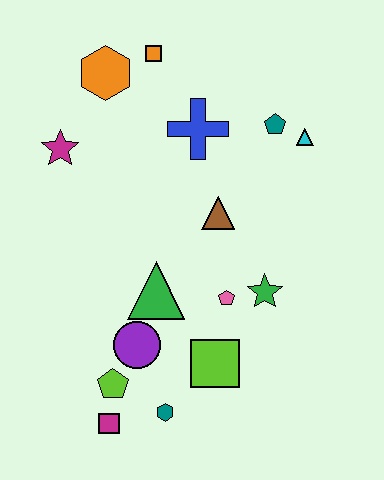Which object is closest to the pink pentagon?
The green star is closest to the pink pentagon.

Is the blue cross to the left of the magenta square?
No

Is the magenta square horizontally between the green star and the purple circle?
No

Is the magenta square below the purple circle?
Yes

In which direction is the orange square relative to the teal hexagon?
The orange square is above the teal hexagon.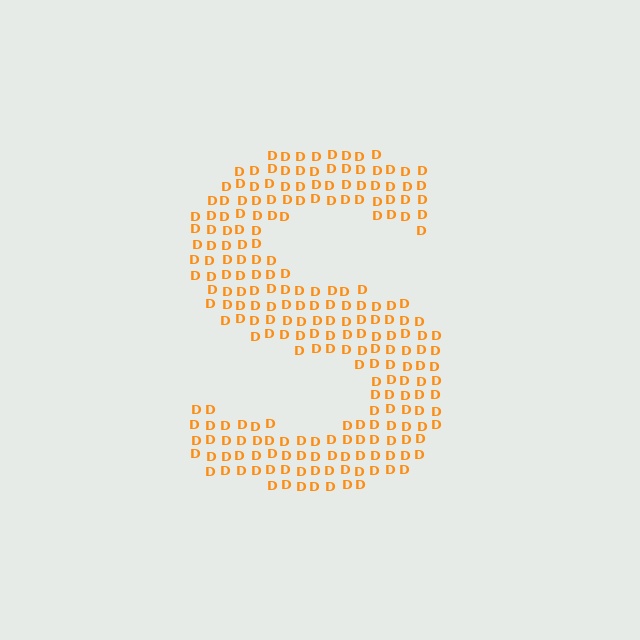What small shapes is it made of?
It is made of small letter D's.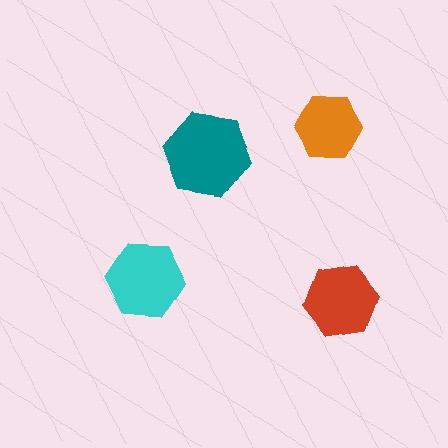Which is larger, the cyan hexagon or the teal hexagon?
The teal one.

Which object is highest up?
The orange hexagon is topmost.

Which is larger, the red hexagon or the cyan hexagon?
The cyan one.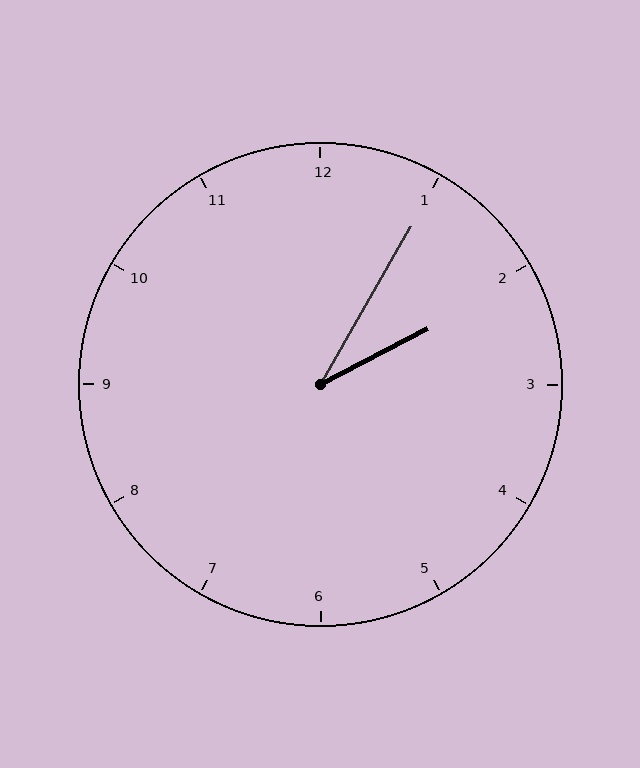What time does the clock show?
2:05.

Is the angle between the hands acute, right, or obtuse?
It is acute.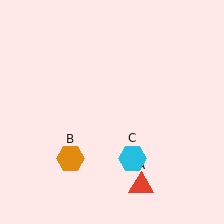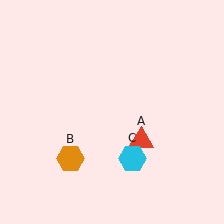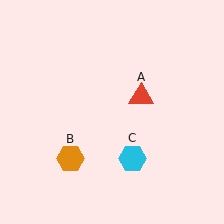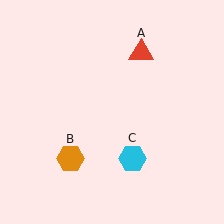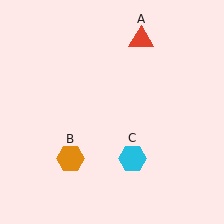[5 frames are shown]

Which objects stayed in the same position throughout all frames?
Orange hexagon (object B) and cyan hexagon (object C) remained stationary.